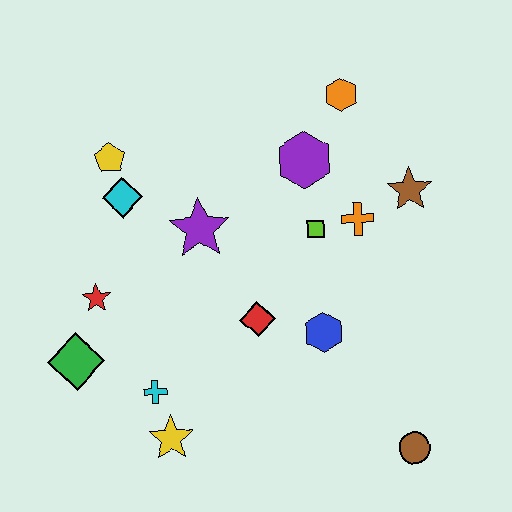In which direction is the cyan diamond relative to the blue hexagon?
The cyan diamond is to the left of the blue hexagon.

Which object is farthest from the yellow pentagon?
The brown circle is farthest from the yellow pentagon.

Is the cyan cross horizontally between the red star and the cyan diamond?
No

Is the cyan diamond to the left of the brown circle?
Yes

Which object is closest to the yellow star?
The cyan cross is closest to the yellow star.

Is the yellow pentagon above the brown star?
Yes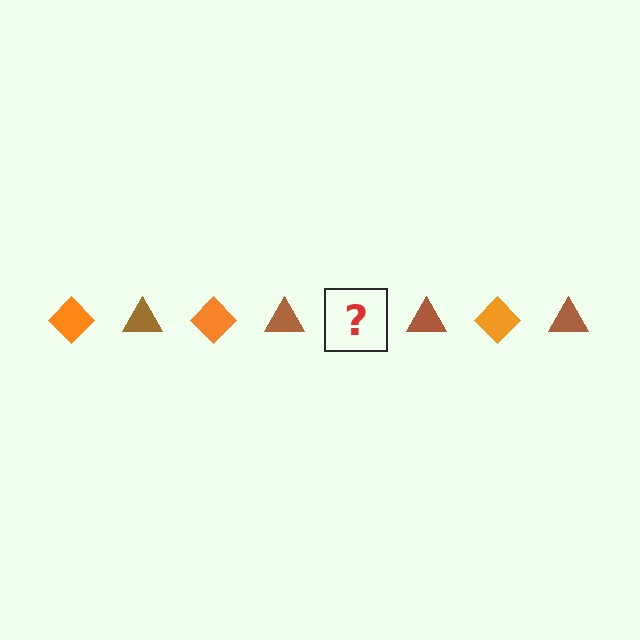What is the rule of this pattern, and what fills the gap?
The rule is that the pattern alternates between orange diamond and brown triangle. The gap should be filled with an orange diamond.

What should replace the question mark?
The question mark should be replaced with an orange diamond.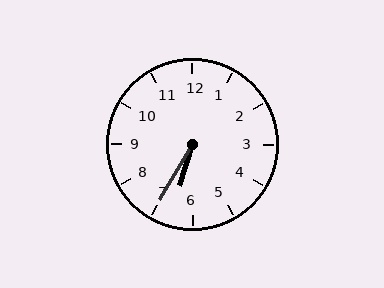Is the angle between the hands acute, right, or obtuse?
It is acute.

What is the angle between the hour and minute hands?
Approximately 12 degrees.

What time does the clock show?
6:35.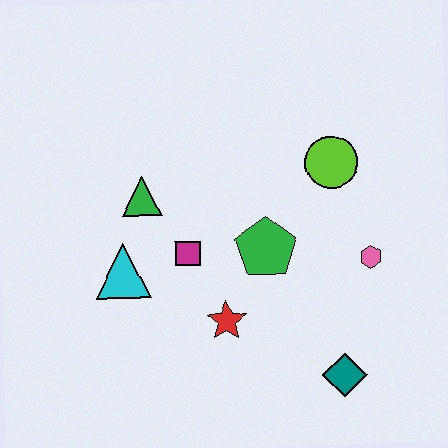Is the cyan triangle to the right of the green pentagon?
No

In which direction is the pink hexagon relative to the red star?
The pink hexagon is to the right of the red star.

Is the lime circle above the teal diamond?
Yes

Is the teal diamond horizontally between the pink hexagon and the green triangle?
Yes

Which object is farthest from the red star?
The lime circle is farthest from the red star.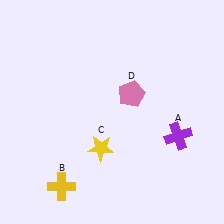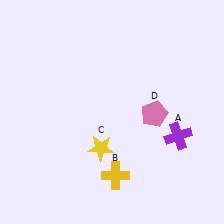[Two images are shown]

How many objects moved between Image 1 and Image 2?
2 objects moved between the two images.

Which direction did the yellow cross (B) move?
The yellow cross (B) moved right.